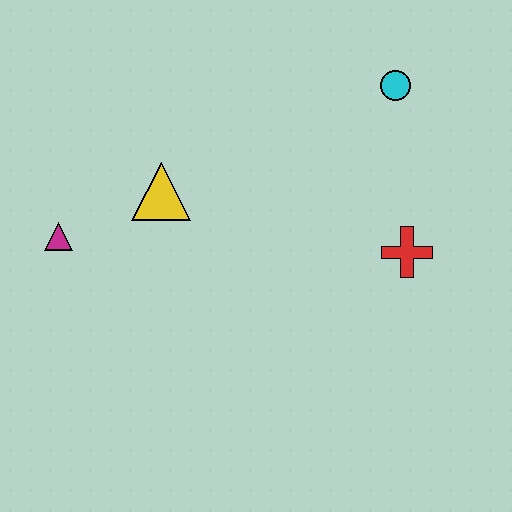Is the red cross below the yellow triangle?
Yes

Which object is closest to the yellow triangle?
The magenta triangle is closest to the yellow triangle.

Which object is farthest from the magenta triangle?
The cyan circle is farthest from the magenta triangle.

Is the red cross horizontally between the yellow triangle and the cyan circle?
No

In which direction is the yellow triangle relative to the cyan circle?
The yellow triangle is to the left of the cyan circle.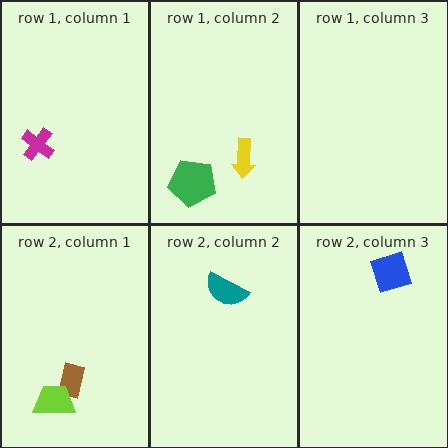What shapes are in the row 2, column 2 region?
The teal semicircle.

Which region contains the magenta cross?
The row 1, column 1 region.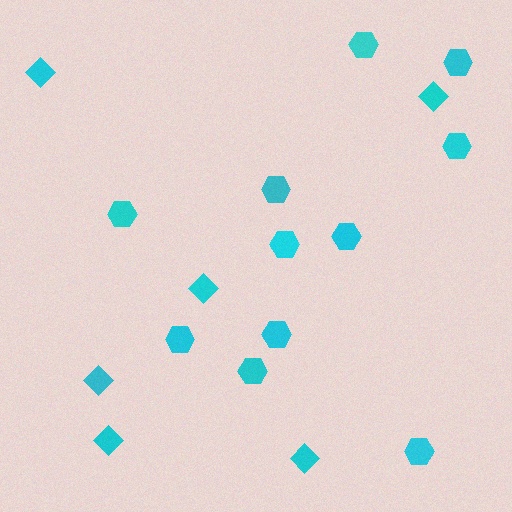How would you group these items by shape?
There are 2 groups: one group of hexagons (11) and one group of diamonds (6).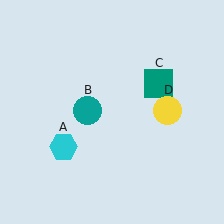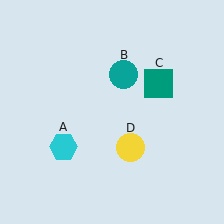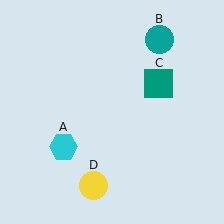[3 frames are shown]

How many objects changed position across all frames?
2 objects changed position: teal circle (object B), yellow circle (object D).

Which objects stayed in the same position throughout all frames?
Cyan hexagon (object A) and teal square (object C) remained stationary.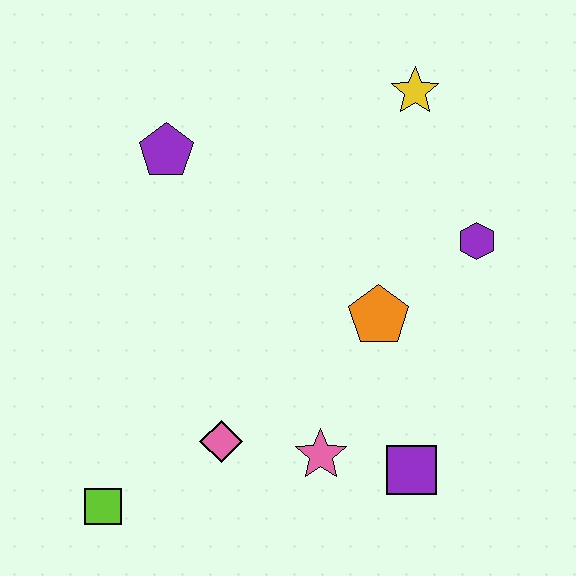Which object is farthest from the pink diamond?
The yellow star is farthest from the pink diamond.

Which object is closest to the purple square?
The pink star is closest to the purple square.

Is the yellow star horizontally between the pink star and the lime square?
No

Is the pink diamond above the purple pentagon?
No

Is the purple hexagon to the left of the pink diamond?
No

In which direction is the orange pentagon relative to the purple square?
The orange pentagon is above the purple square.